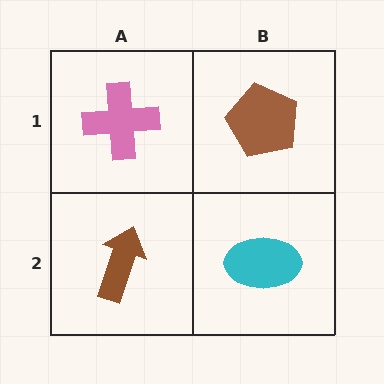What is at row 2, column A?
A brown arrow.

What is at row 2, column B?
A cyan ellipse.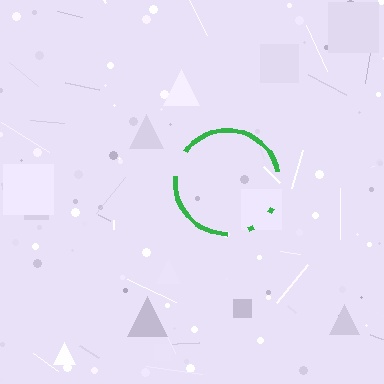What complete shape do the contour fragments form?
The contour fragments form a circle.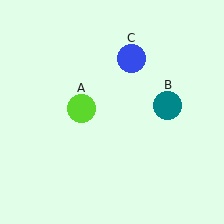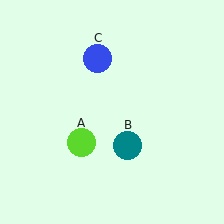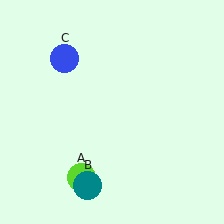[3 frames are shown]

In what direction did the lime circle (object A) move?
The lime circle (object A) moved down.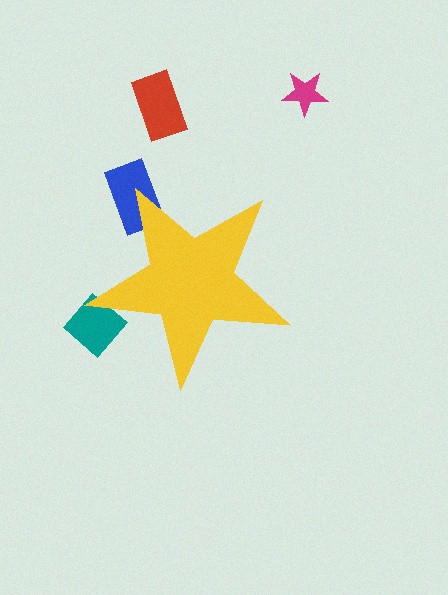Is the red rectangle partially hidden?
No, the red rectangle is fully visible.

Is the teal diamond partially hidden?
Yes, the teal diamond is partially hidden behind the yellow star.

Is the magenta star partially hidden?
No, the magenta star is fully visible.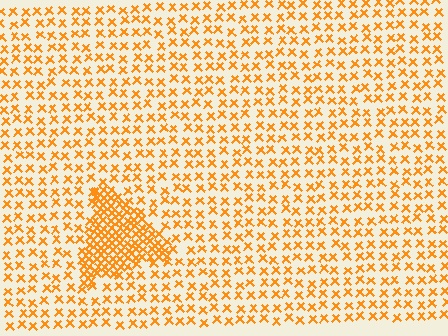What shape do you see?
I see a triangle.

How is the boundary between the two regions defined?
The boundary is defined by a change in element density (approximately 2.5x ratio). All elements are the same color, size, and shape.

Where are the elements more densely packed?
The elements are more densely packed inside the triangle boundary.